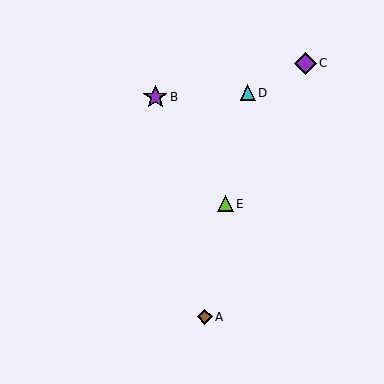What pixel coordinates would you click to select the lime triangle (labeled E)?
Click at (225, 204) to select the lime triangle E.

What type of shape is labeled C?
Shape C is a purple diamond.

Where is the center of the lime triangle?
The center of the lime triangle is at (225, 204).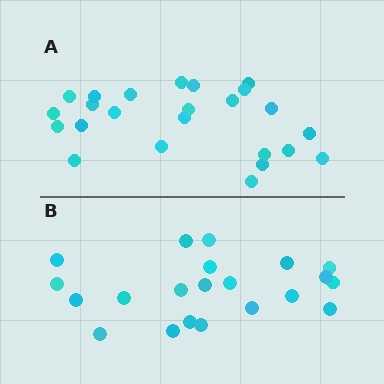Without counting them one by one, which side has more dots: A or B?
Region A (the top region) has more dots.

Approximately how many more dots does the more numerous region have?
Region A has just a few more — roughly 2 or 3 more dots than region B.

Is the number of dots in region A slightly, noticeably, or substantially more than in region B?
Region A has only slightly more — the two regions are fairly close. The ratio is roughly 1.1 to 1.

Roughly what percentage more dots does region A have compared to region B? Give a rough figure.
About 15% more.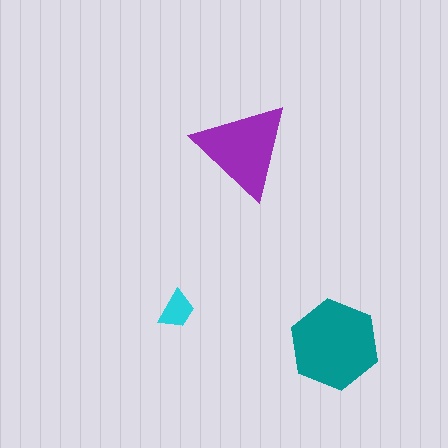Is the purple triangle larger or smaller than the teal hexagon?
Smaller.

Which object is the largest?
The teal hexagon.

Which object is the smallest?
The cyan trapezoid.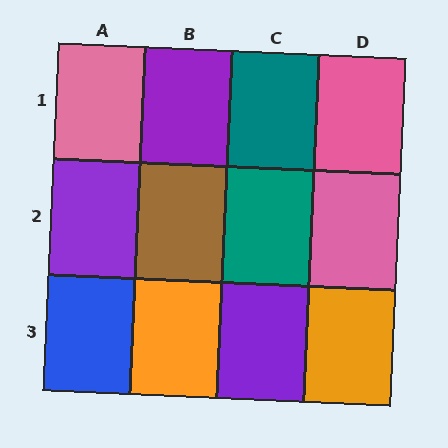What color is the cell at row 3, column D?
Orange.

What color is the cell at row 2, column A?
Purple.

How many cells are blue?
1 cell is blue.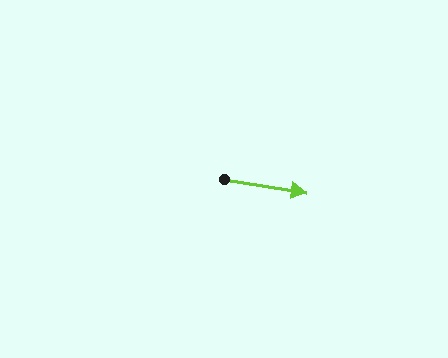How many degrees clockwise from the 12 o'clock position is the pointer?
Approximately 99 degrees.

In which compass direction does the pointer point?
East.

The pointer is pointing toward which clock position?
Roughly 3 o'clock.